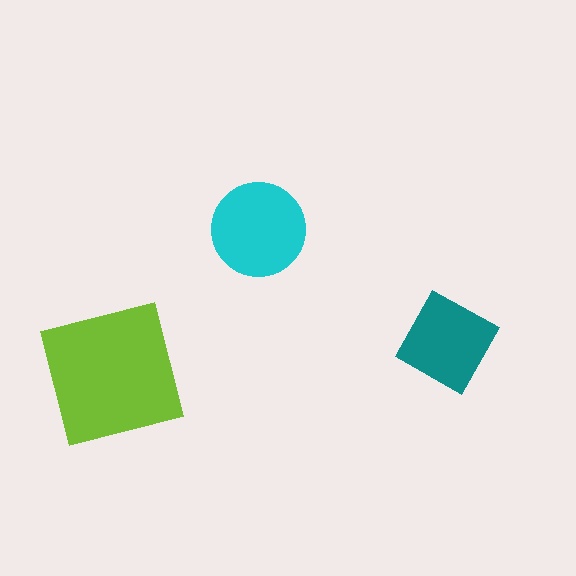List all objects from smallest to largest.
The teal diamond, the cyan circle, the lime square.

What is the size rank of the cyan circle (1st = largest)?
2nd.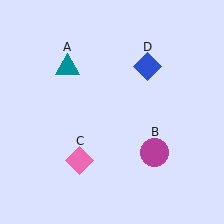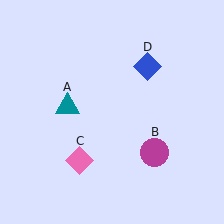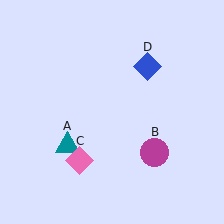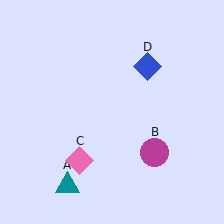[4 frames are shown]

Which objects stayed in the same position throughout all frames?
Magenta circle (object B) and pink diamond (object C) and blue diamond (object D) remained stationary.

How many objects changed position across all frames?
1 object changed position: teal triangle (object A).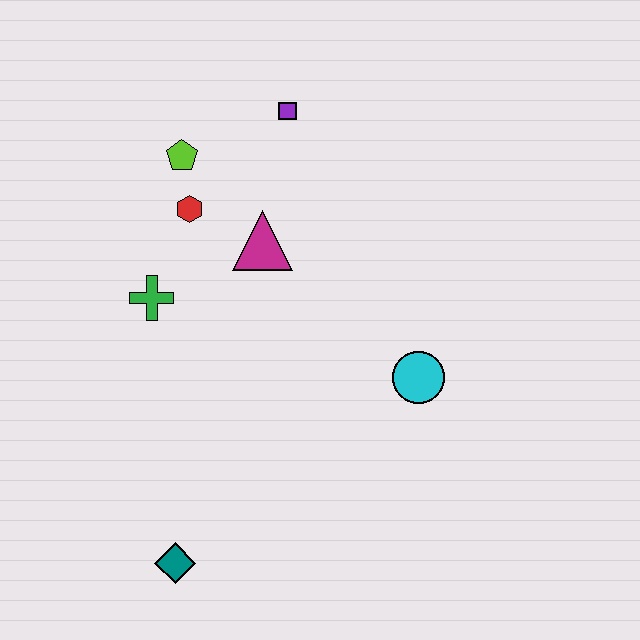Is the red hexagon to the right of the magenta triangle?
No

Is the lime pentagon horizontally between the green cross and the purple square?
Yes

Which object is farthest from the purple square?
The teal diamond is farthest from the purple square.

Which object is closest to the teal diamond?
The green cross is closest to the teal diamond.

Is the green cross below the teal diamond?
No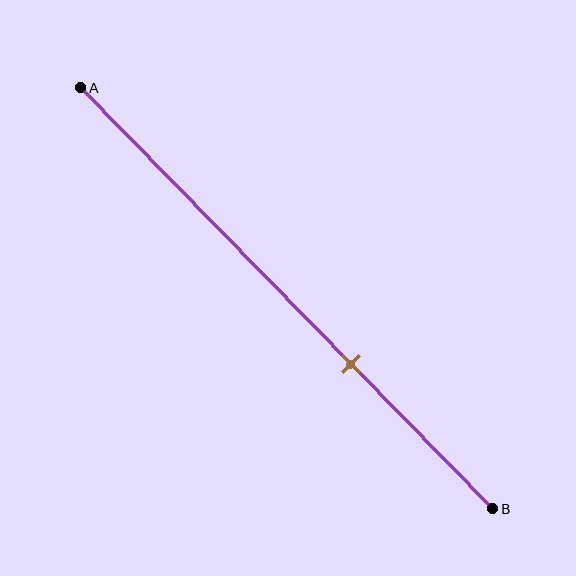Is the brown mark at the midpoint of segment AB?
No, the mark is at about 65% from A, not at the 50% midpoint.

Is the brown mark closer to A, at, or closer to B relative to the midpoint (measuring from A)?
The brown mark is closer to point B than the midpoint of segment AB.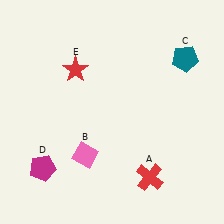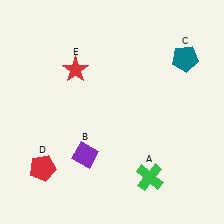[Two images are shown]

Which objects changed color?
A changed from red to green. B changed from pink to purple. D changed from magenta to red.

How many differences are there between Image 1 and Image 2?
There are 3 differences between the two images.